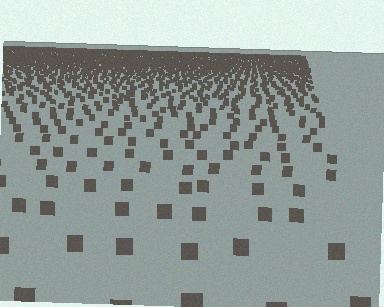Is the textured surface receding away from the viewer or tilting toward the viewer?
The surface is receding away from the viewer. Texture elements get smaller and denser toward the top.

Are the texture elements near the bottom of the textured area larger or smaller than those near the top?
Larger. Near the bottom, elements are closer to the viewer and appear at a bigger on-screen size.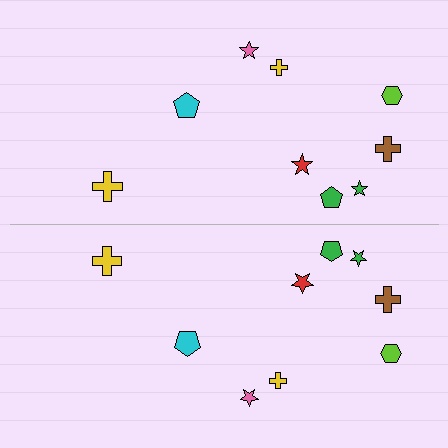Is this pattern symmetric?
Yes, this pattern has bilateral (reflection) symmetry.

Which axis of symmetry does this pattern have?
The pattern has a horizontal axis of symmetry running through the center of the image.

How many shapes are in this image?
There are 18 shapes in this image.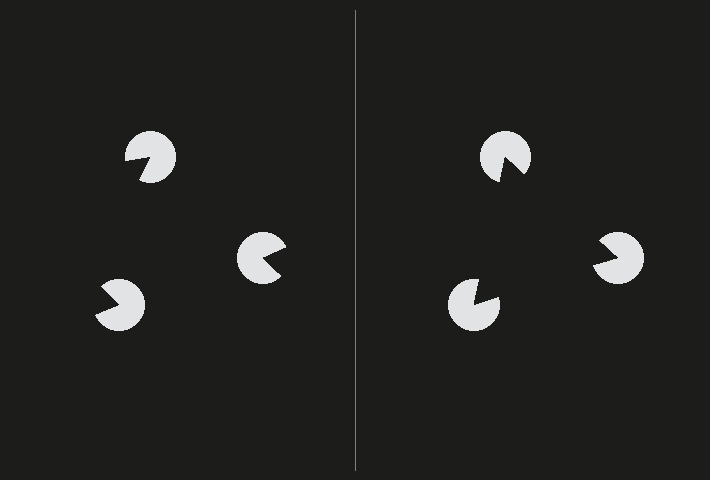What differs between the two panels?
The pac-man discs are positioned identically on both sides; only the wedge orientations differ. On the right they align to a triangle; on the left they are misaligned.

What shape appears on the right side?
An illusory triangle.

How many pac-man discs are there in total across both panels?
6 — 3 on each side.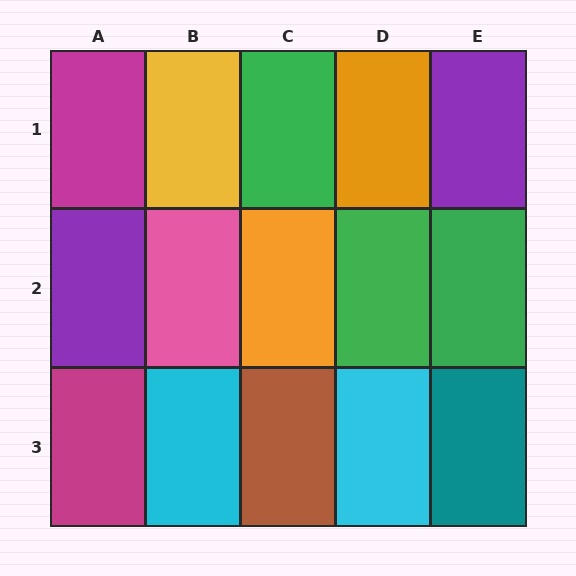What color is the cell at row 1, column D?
Orange.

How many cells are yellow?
1 cell is yellow.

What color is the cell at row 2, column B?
Pink.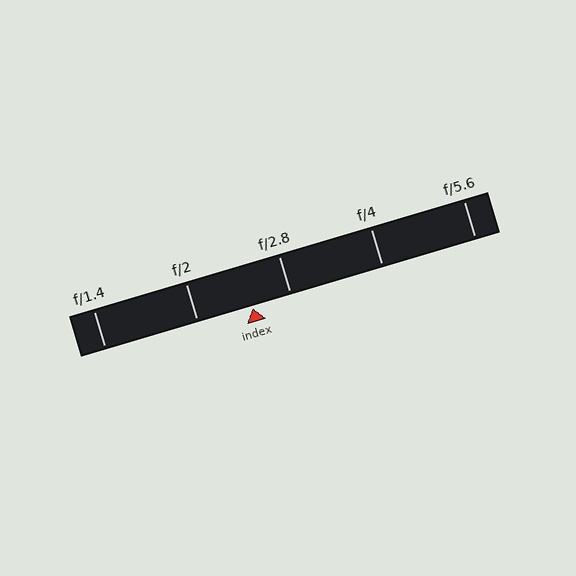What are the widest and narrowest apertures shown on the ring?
The widest aperture shown is f/1.4 and the narrowest is f/5.6.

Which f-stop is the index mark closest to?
The index mark is closest to f/2.8.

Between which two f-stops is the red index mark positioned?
The index mark is between f/2 and f/2.8.